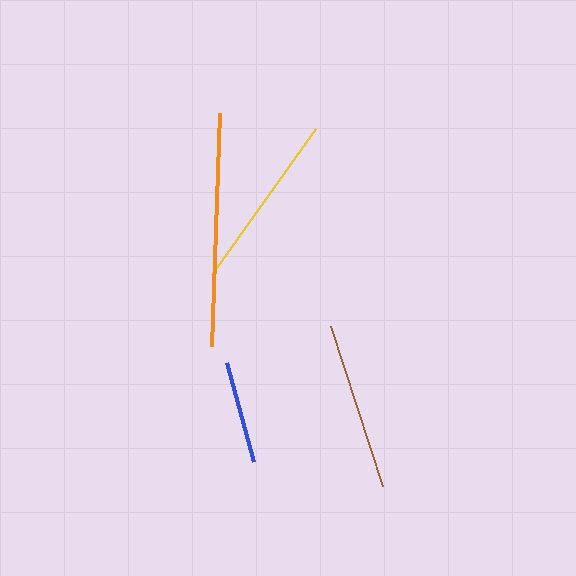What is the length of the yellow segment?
The yellow segment is approximately 179 pixels long.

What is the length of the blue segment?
The blue segment is approximately 102 pixels long.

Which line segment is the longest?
The orange line is the longest at approximately 233 pixels.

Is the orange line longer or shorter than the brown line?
The orange line is longer than the brown line.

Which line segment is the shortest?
The blue line is the shortest at approximately 102 pixels.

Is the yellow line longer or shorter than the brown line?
The yellow line is longer than the brown line.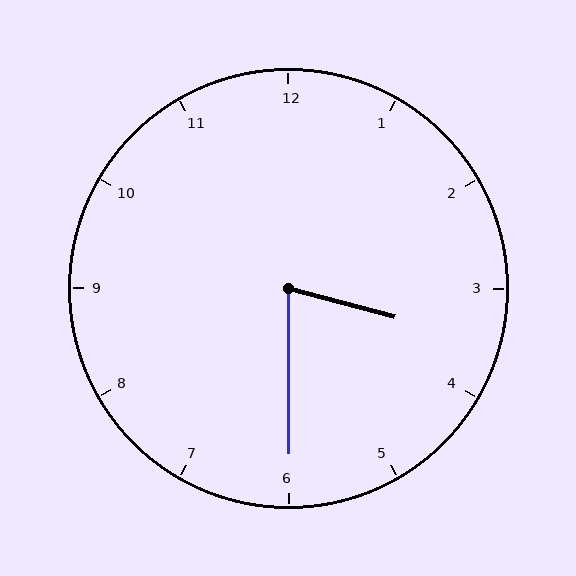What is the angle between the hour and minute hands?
Approximately 75 degrees.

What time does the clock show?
3:30.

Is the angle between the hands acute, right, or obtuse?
It is acute.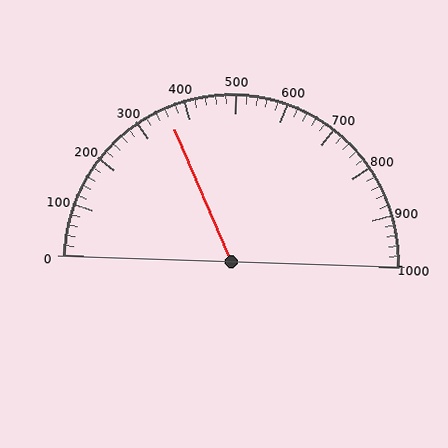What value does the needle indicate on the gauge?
The needle indicates approximately 360.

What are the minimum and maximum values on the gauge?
The gauge ranges from 0 to 1000.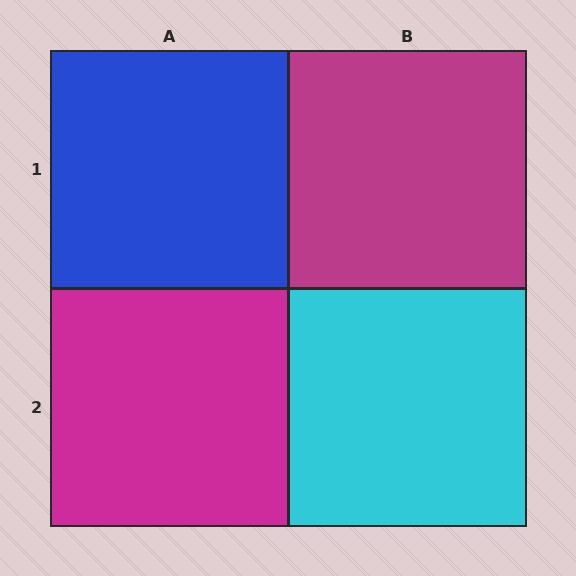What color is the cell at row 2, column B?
Cyan.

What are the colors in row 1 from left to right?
Blue, magenta.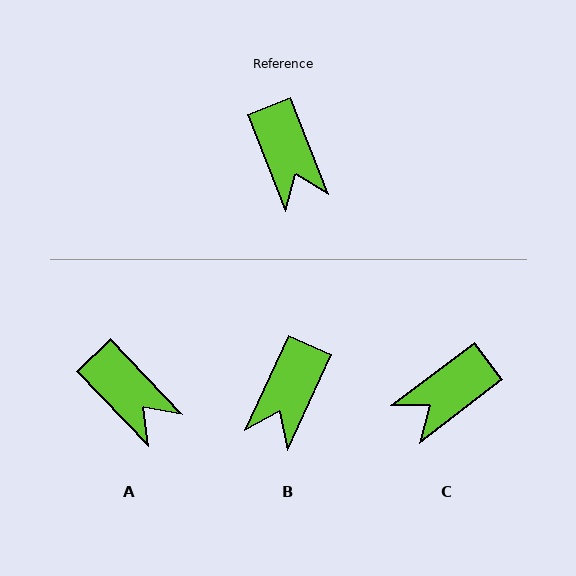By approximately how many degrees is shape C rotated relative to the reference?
Approximately 74 degrees clockwise.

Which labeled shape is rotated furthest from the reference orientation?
C, about 74 degrees away.